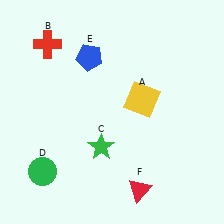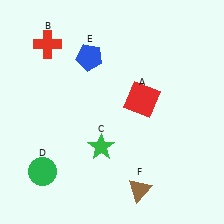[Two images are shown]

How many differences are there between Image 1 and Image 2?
There are 2 differences between the two images.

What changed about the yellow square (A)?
In Image 1, A is yellow. In Image 2, it changed to red.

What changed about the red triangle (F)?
In Image 1, F is red. In Image 2, it changed to brown.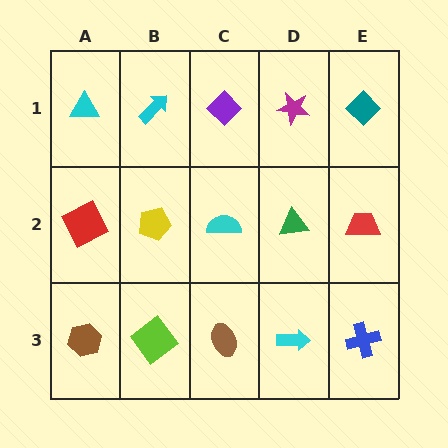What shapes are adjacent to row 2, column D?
A magenta star (row 1, column D), a cyan arrow (row 3, column D), a cyan semicircle (row 2, column C), a red trapezoid (row 2, column E).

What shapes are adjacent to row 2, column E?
A teal diamond (row 1, column E), a blue cross (row 3, column E), a green triangle (row 2, column D).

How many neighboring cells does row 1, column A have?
2.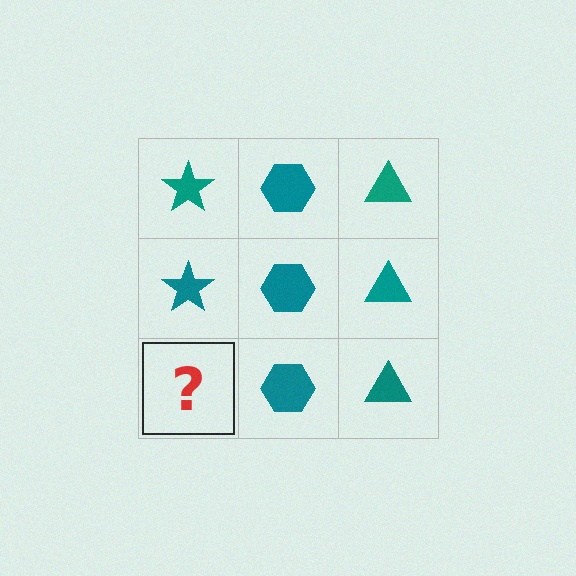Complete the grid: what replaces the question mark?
The question mark should be replaced with a teal star.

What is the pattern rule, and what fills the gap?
The rule is that each column has a consistent shape. The gap should be filled with a teal star.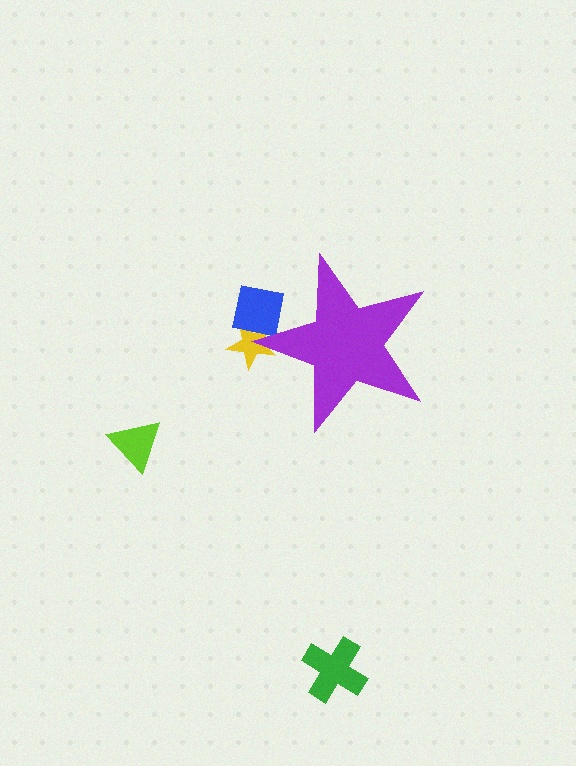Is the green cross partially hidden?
No, the green cross is fully visible.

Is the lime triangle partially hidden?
No, the lime triangle is fully visible.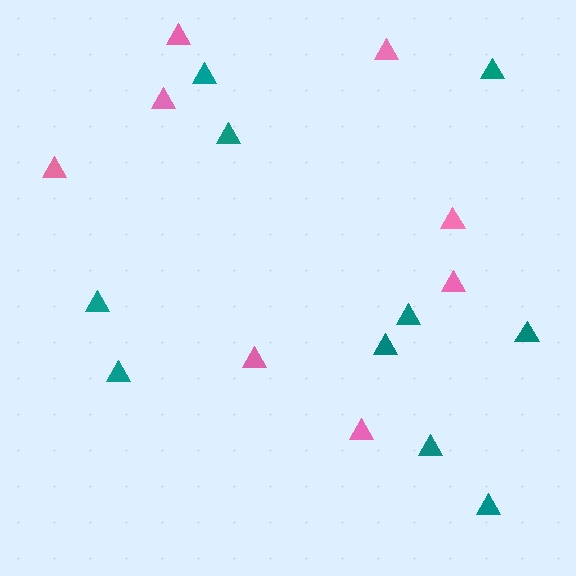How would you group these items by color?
There are 2 groups: one group of pink triangles (8) and one group of teal triangles (10).